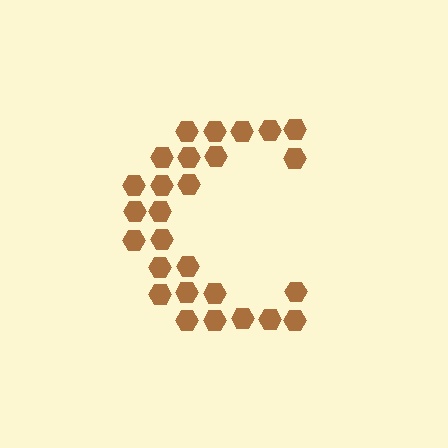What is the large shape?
The large shape is the letter C.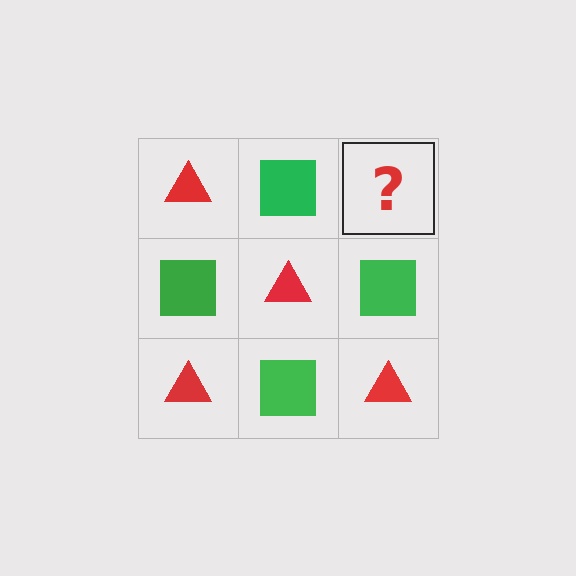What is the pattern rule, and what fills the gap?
The rule is that it alternates red triangle and green square in a checkerboard pattern. The gap should be filled with a red triangle.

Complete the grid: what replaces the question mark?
The question mark should be replaced with a red triangle.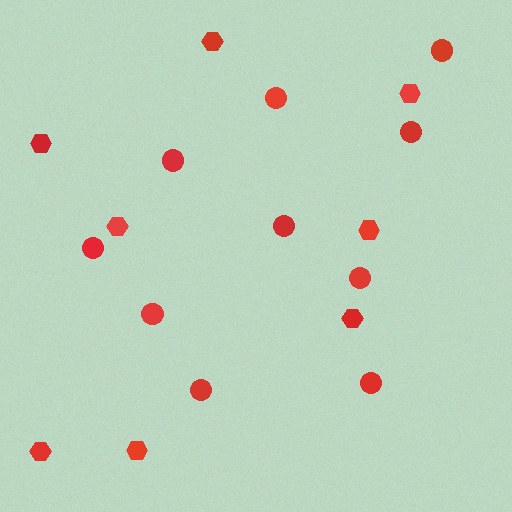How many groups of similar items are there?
There are 2 groups: one group of circles (10) and one group of hexagons (8).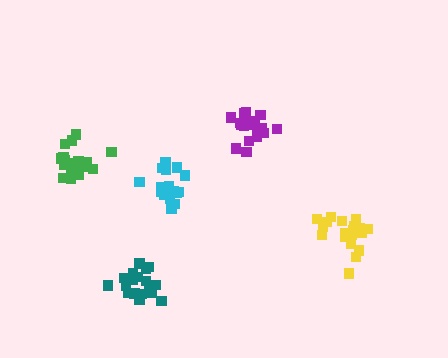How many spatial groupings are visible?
There are 5 spatial groupings.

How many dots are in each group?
Group 1: 21 dots, Group 2: 17 dots, Group 3: 21 dots, Group 4: 21 dots, Group 5: 20 dots (100 total).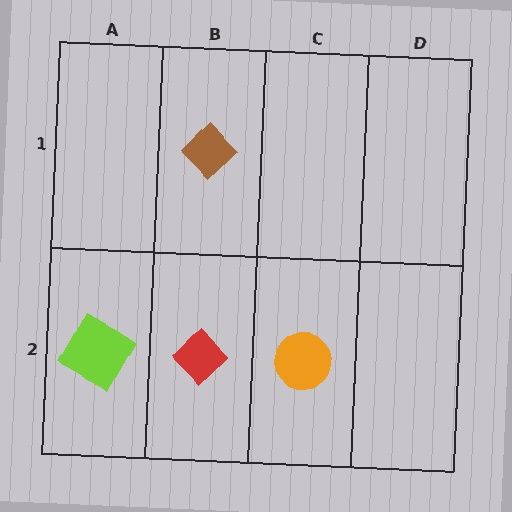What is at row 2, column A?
A lime square.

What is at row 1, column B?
A brown diamond.